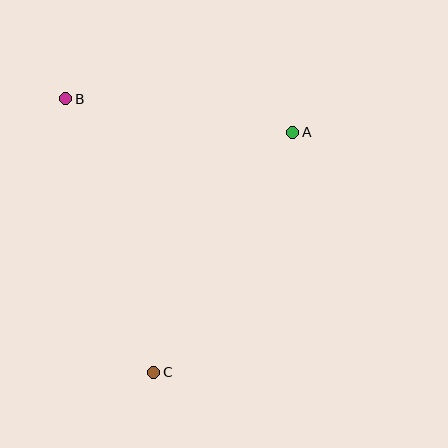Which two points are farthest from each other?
Points B and C are farthest from each other.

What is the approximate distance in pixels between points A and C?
The distance between A and C is approximately 277 pixels.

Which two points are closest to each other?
Points A and B are closest to each other.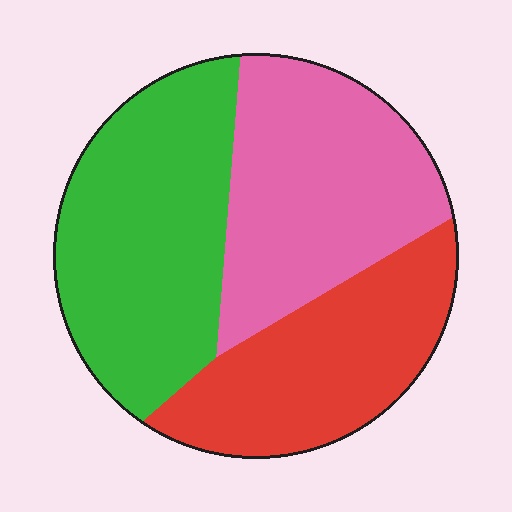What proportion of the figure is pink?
Pink takes up between a third and a half of the figure.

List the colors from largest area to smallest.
From largest to smallest: green, pink, red.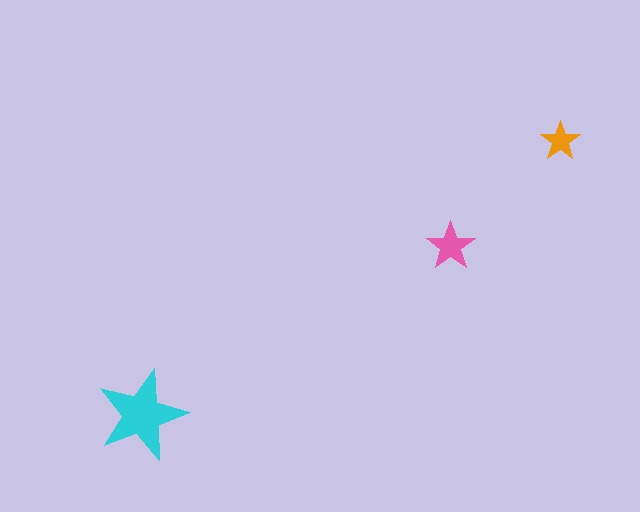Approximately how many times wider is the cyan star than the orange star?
About 2.5 times wider.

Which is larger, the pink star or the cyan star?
The cyan one.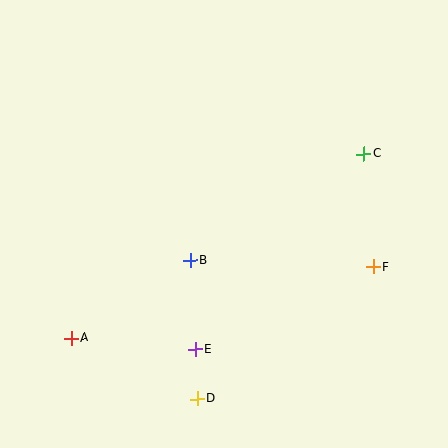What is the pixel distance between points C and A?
The distance between C and A is 345 pixels.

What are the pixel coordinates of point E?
Point E is at (196, 349).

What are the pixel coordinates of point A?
Point A is at (71, 338).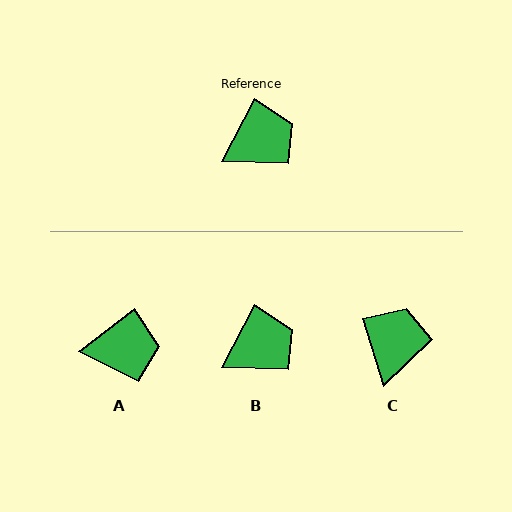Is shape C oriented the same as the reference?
No, it is off by about 45 degrees.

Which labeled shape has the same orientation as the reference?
B.